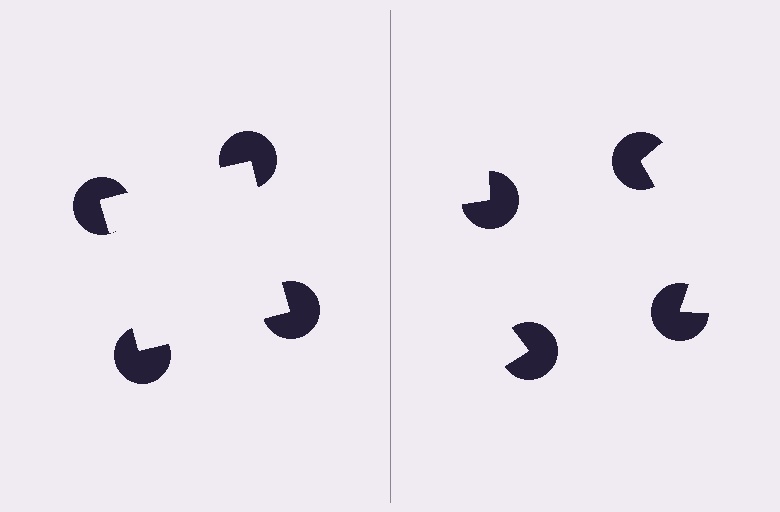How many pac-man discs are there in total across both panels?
8 — 4 on each side.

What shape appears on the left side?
An illusory square.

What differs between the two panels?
The pac-man discs are positioned identically on both sides; only the wedge orientations differ. On the left they align to a square; on the right they are misaligned.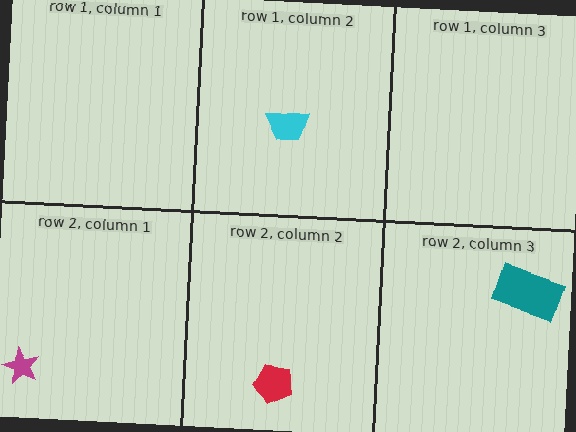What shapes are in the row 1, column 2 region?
The cyan trapezoid.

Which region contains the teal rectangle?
The row 2, column 3 region.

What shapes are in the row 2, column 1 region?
The magenta star.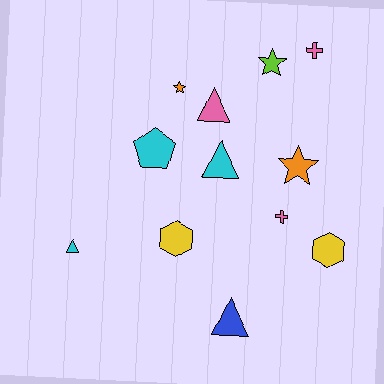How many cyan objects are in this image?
There are 3 cyan objects.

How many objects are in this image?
There are 12 objects.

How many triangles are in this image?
There are 4 triangles.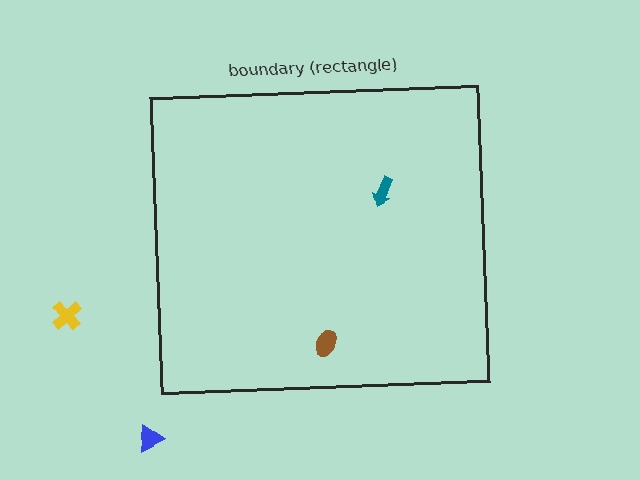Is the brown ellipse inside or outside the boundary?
Inside.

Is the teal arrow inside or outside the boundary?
Inside.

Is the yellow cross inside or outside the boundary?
Outside.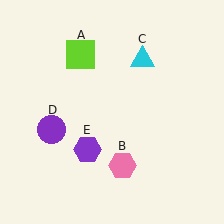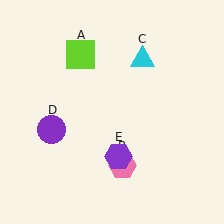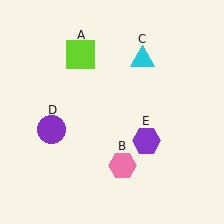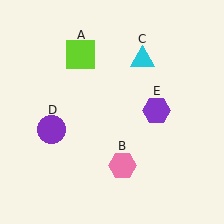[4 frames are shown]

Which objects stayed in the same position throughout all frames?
Lime square (object A) and pink hexagon (object B) and cyan triangle (object C) and purple circle (object D) remained stationary.